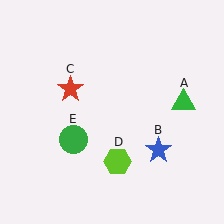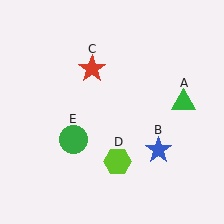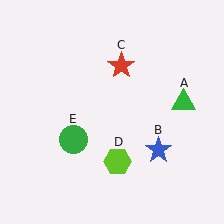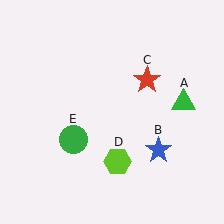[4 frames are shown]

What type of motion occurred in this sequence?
The red star (object C) rotated clockwise around the center of the scene.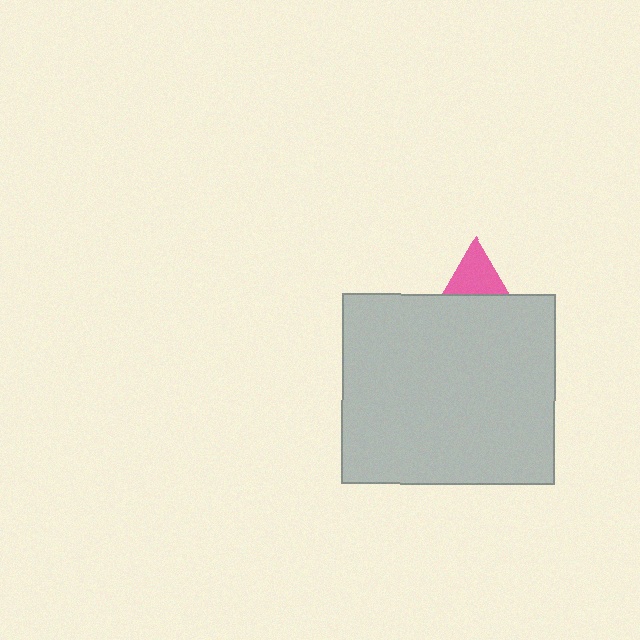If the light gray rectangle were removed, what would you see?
You would see the complete pink triangle.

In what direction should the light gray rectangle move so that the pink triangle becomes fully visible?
The light gray rectangle should move down. That is the shortest direction to clear the overlap and leave the pink triangle fully visible.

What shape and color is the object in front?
The object in front is a light gray rectangle.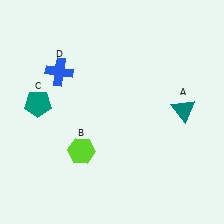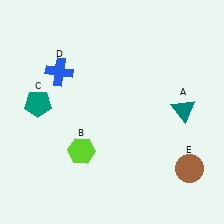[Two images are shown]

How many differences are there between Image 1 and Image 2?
There is 1 difference between the two images.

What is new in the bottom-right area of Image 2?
A brown circle (E) was added in the bottom-right area of Image 2.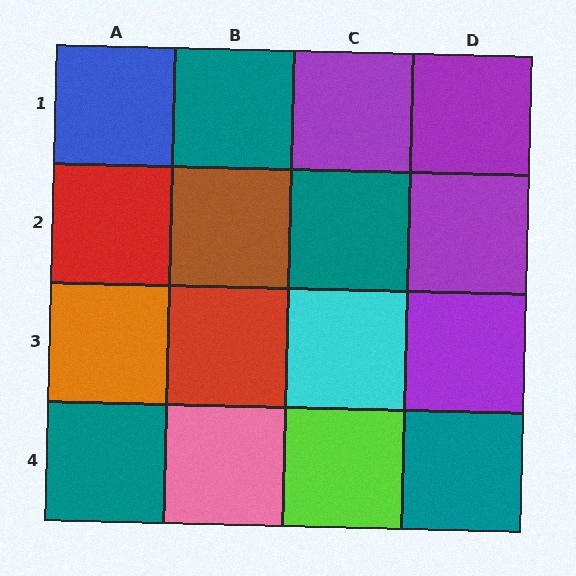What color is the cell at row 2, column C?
Teal.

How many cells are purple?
4 cells are purple.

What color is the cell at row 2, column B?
Brown.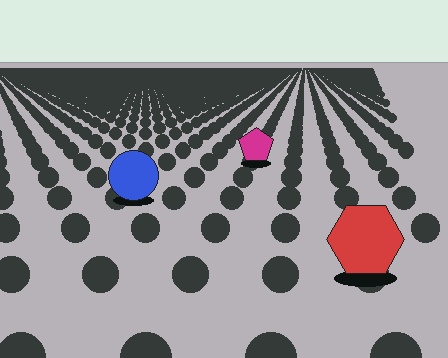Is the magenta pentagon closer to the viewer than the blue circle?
No. The blue circle is closer — you can tell from the texture gradient: the ground texture is coarser near it.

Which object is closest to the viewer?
The red hexagon is closest. The texture marks near it are larger and more spread out.